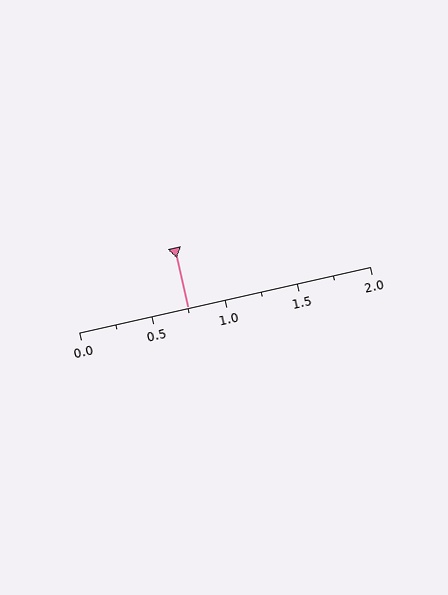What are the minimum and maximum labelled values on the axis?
The axis runs from 0.0 to 2.0.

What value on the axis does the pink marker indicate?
The marker indicates approximately 0.75.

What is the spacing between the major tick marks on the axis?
The major ticks are spaced 0.5 apart.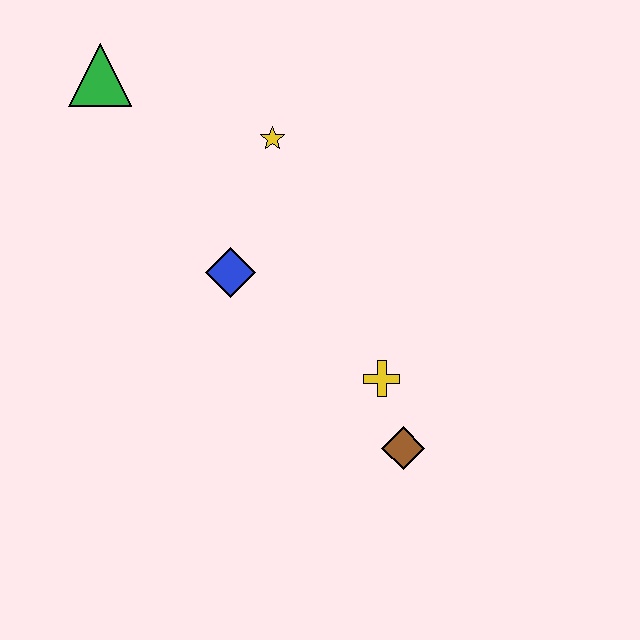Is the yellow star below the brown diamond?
No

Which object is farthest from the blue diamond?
The brown diamond is farthest from the blue diamond.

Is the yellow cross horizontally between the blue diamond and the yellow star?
No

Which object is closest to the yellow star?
The blue diamond is closest to the yellow star.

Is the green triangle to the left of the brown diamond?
Yes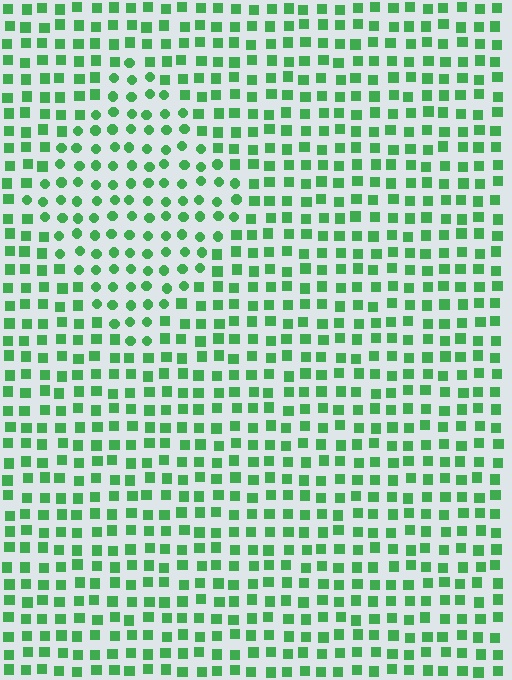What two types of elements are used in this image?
The image uses circles inside the diamond region and squares outside it.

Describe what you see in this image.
The image is filled with small green elements arranged in a uniform grid. A diamond-shaped region contains circles, while the surrounding area contains squares. The boundary is defined purely by the change in element shape.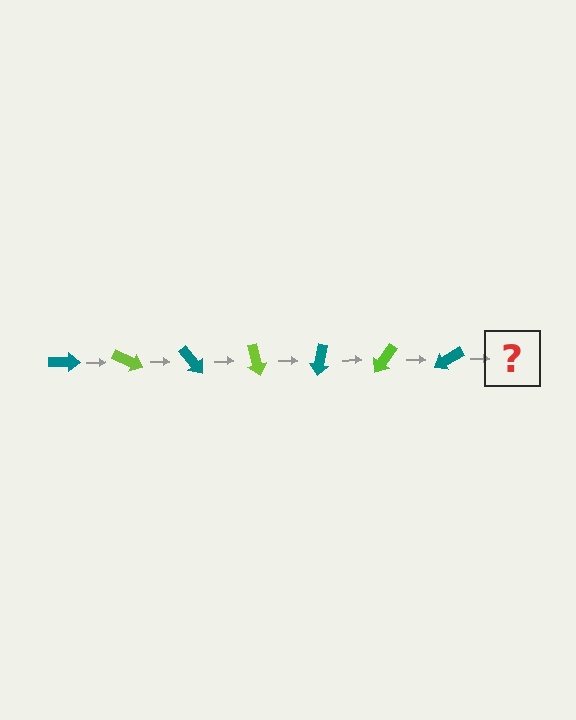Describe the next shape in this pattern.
It should be a lime arrow, rotated 175 degrees from the start.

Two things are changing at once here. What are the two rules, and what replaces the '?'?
The two rules are that it rotates 25 degrees each step and the color cycles through teal and lime. The '?' should be a lime arrow, rotated 175 degrees from the start.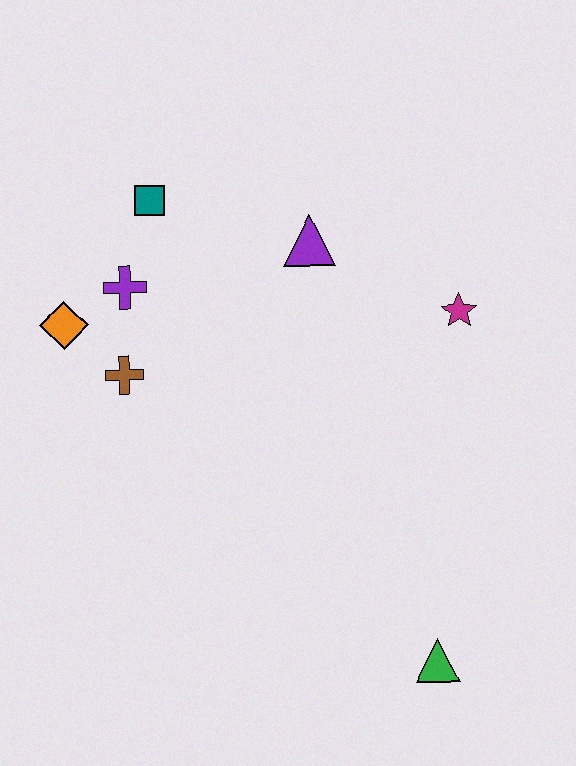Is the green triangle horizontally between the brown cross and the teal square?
No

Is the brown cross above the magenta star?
No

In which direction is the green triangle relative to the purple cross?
The green triangle is below the purple cross.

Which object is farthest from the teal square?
The green triangle is farthest from the teal square.